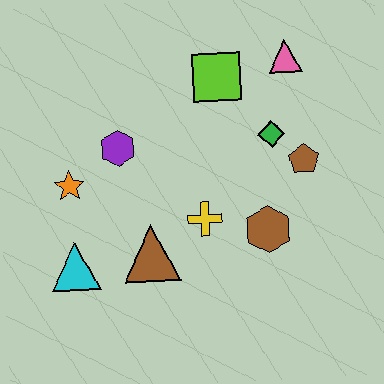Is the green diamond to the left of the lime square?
No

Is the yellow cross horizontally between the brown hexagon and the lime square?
No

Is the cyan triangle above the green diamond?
No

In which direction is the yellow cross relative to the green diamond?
The yellow cross is below the green diamond.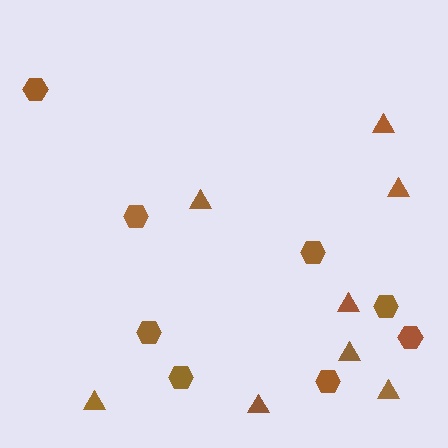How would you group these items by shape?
There are 2 groups: one group of triangles (8) and one group of hexagons (8).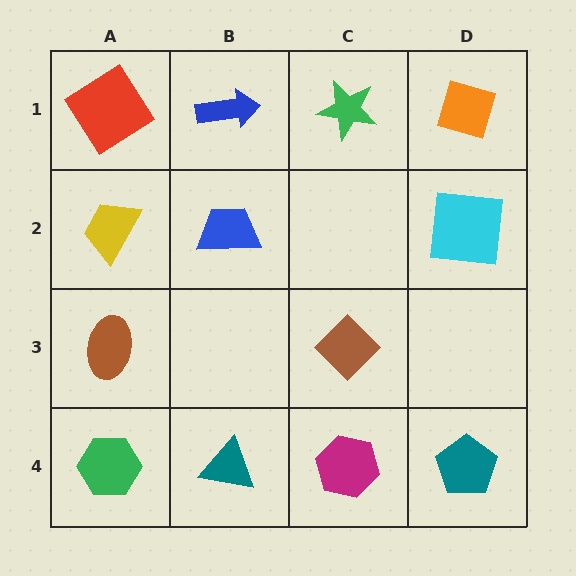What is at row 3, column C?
A brown diamond.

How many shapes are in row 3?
2 shapes.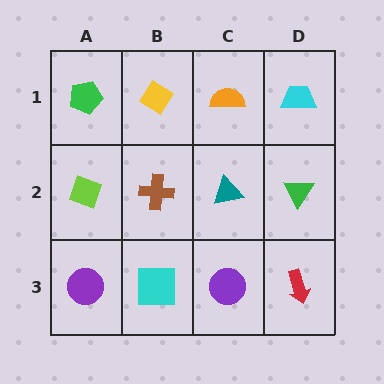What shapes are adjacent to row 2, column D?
A cyan trapezoid (row 1, column D), a red arrow (row 3, column D), a teal triangle (row 2, column C).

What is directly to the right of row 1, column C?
A cyan trapezoid.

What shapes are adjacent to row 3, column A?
A lime diamond (row 2, column A), a cyan square (row 3, column B).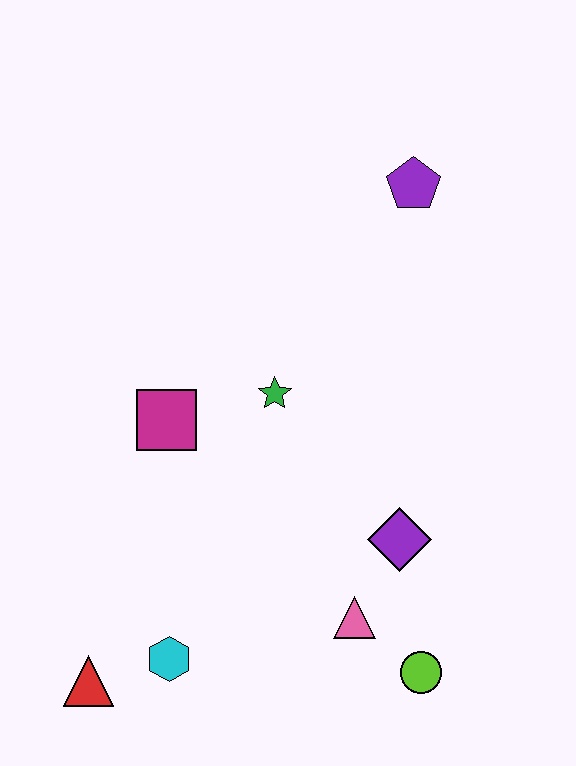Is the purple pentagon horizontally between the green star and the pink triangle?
No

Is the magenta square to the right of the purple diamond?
No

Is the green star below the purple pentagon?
Yes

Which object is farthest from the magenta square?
The lime circle is farthest from the magenta square.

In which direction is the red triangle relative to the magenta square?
The red triangle is below the magenta square.